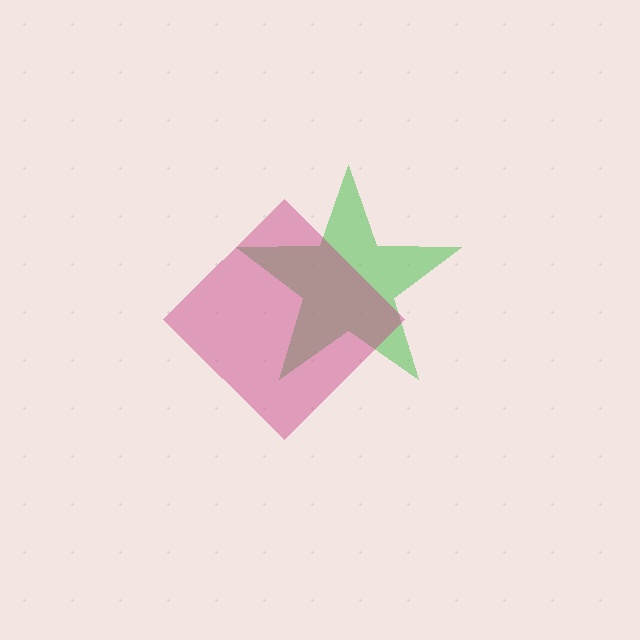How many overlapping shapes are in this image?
There are 2 overlapping shapes in the image.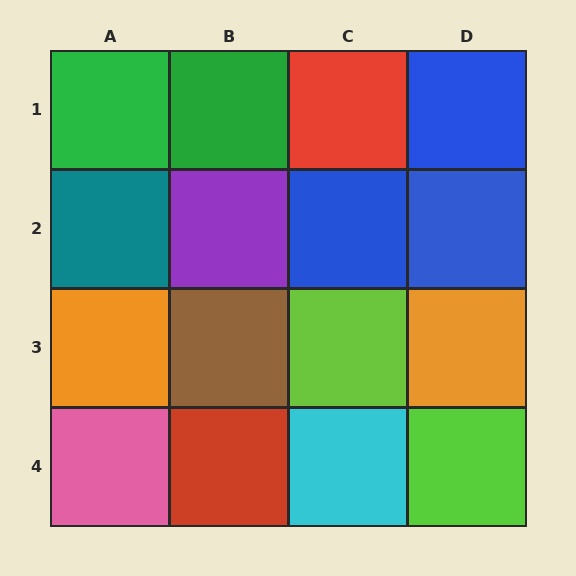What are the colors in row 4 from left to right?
Pink, red, cyan, lime.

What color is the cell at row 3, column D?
Orange.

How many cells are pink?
1 cell is pink.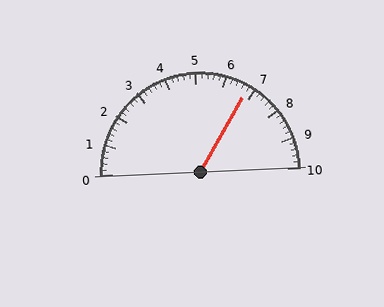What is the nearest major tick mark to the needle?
The nearest major tick mark is 7.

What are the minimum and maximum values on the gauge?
The gauge ranges from 0 to 10.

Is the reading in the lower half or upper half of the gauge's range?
The reading is in the upper half of the range (0 to 10).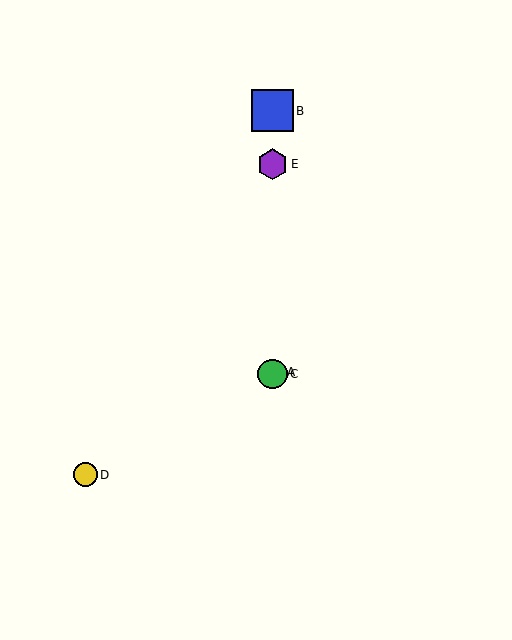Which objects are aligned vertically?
Objects A, B, C, E are aligned vertically.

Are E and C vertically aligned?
Yes, both are at x≈272.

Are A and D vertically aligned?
No, A is at x≈272 and D is at x≈85.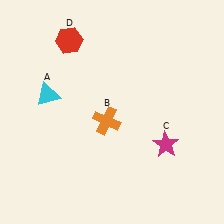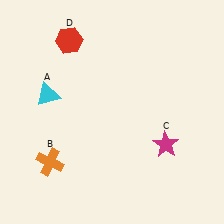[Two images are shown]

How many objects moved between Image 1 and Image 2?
1 object moved between the two images.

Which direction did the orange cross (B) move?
The orange cross (B) moved left.